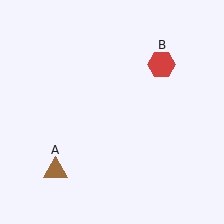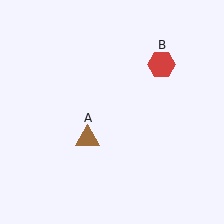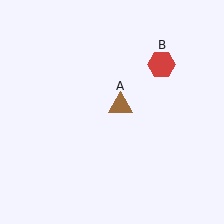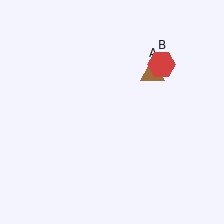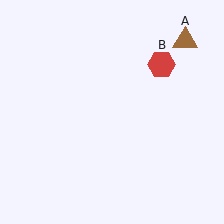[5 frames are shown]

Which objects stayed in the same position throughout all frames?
Red hexagon (object B) remained stationary.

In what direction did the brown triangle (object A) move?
The brown triangle (object A) moved up and to the right.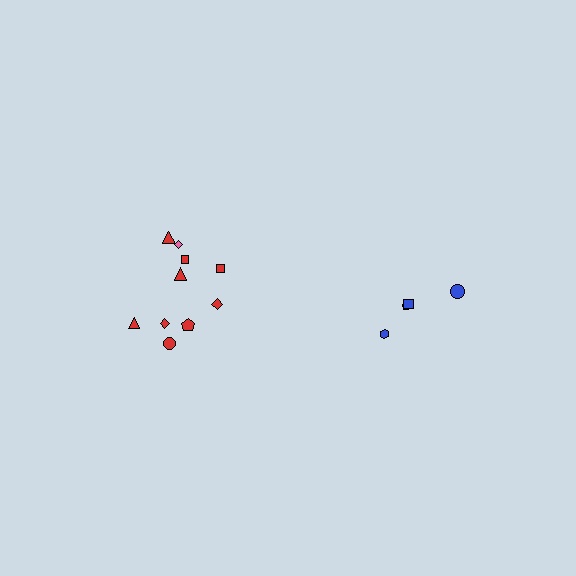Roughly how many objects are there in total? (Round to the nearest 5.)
Roughly 15 objects in total.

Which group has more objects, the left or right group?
The left group.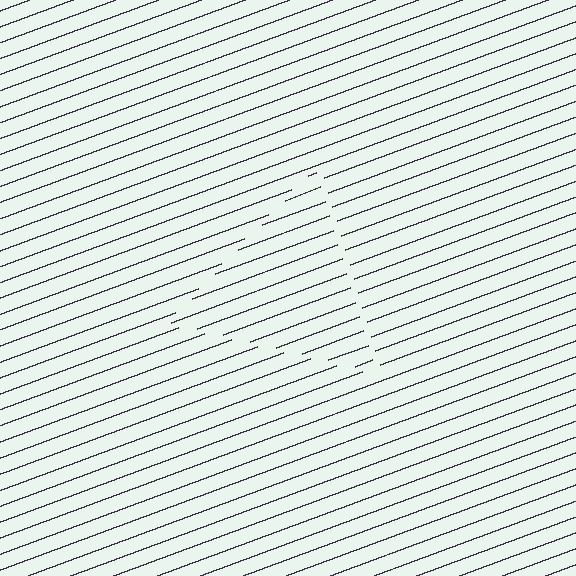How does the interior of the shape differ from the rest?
The interior of the shape contains the same grating, shifted by half a period — the contour is defined by the phase discontinuity where line-ends from the inner and outer gratings abut.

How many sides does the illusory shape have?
3 sides — the line-ends trace a triangle.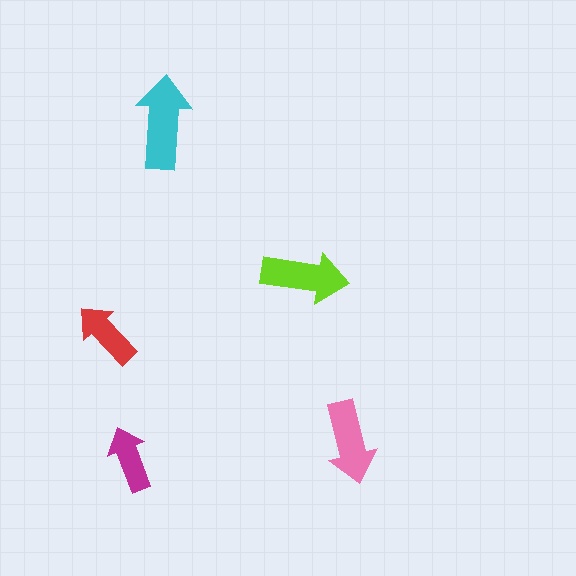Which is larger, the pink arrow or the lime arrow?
The lime one.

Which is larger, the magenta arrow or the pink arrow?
The pink one.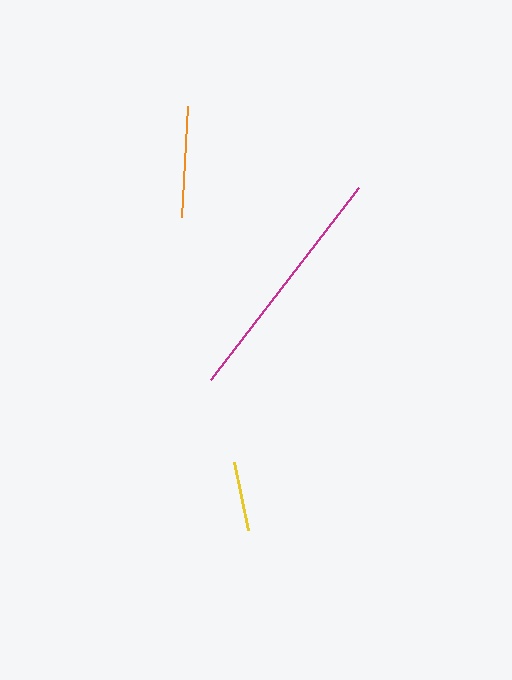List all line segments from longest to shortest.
From longest to shortest: magenta, orange, yellow.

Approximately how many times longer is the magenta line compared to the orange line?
The magenta line is approximately 2.2 times the length of the orange line.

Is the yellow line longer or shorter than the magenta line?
The magenta line is longer than the yellow line.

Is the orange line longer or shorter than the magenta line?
The magenta line is longer than the orange line.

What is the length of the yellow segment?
The yellow segment is approximately 70 pixels long.